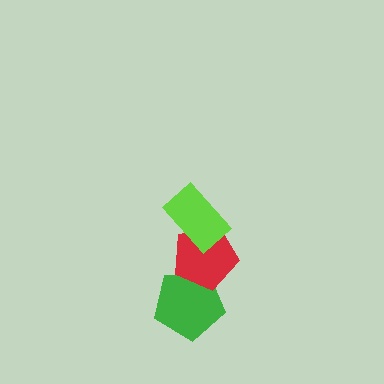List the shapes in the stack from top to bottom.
From top to bottom: the lime rectangle, the red pentagon, the green pentagon.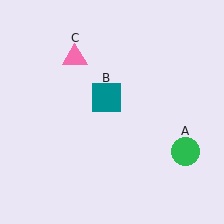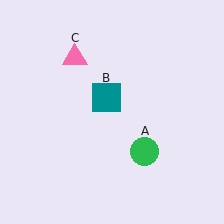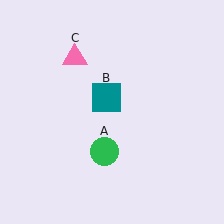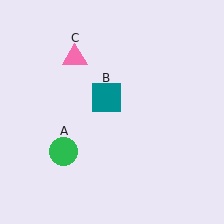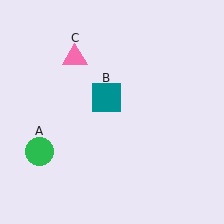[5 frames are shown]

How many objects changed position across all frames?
1 object changed position: green circle (object A).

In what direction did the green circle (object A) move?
The green circle (object A) moved left.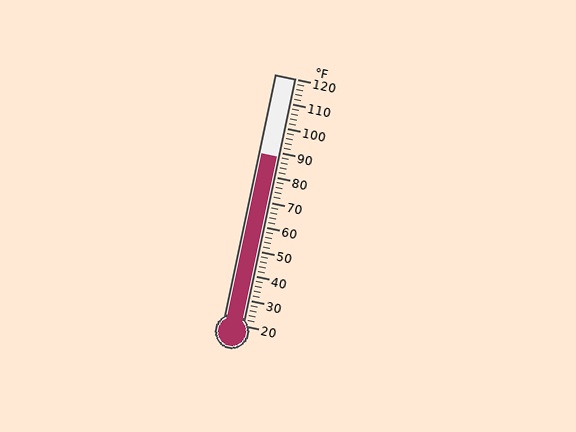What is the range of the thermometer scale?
The thermometer scale ranges from 20°F to 120°F.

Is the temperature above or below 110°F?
The temperature is below 110°F.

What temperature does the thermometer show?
The thermometer shows approximately 88°F.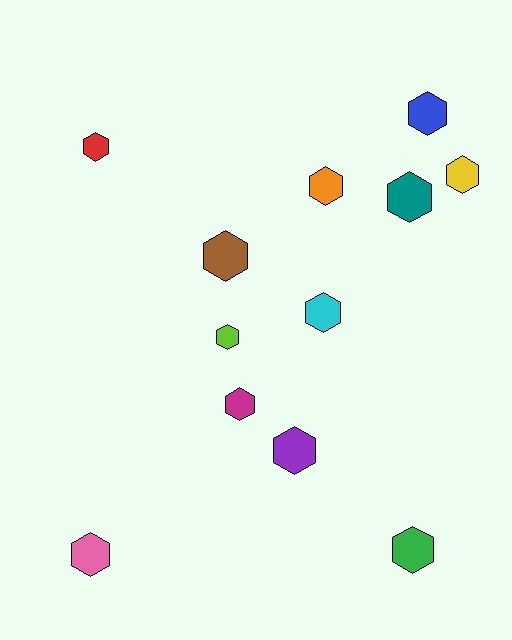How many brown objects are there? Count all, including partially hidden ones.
There is 1 brown object.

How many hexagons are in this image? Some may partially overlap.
There are 12 hexagons.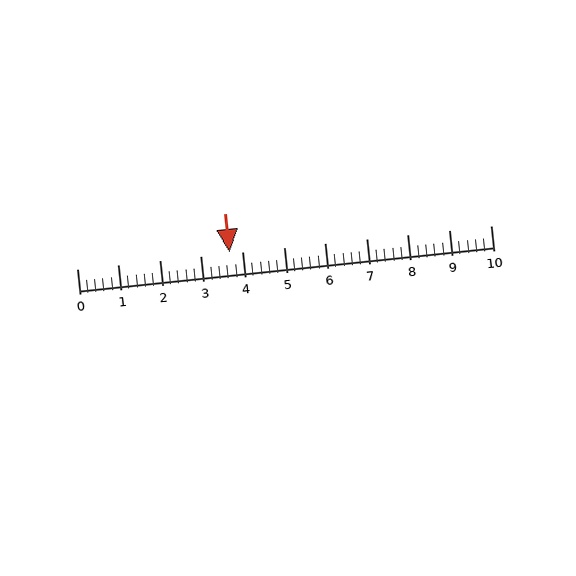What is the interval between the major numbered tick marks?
The major tick marks are spaced 1 units apart.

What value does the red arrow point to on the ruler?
The red arrow points to approximately 3.7.